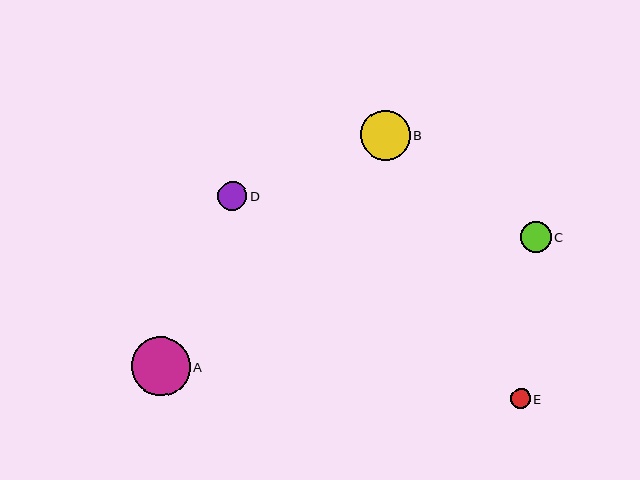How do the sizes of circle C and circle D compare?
Circle C and circle D are approximately the same size.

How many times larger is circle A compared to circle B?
Circle A is approximately 1.2 times the size of circle B.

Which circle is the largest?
Circle A is the largest with a size of approximately 59 pixels.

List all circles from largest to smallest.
From largest to smallest: A, B, C, D, E.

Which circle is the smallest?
Circle E is the smallest with a size of approximately 20 pixels.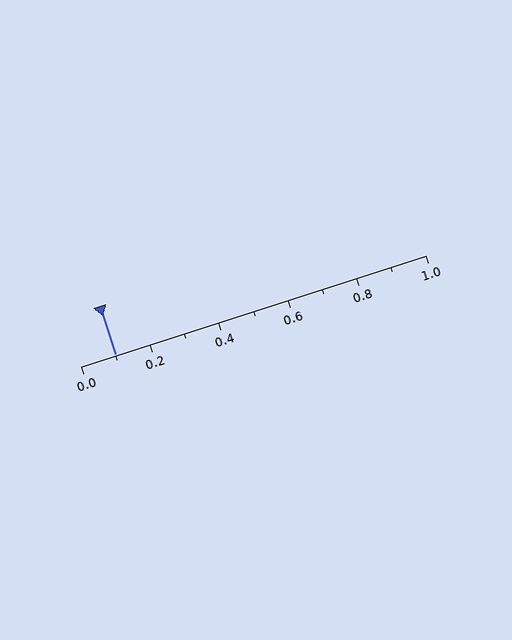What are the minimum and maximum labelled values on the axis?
The axis runs from 0.0 to 1.0.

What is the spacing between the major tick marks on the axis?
The major ticks are spaced 0.2 apart.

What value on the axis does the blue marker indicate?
The marker indicates approximately 0.1.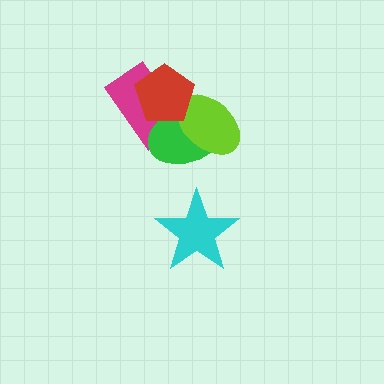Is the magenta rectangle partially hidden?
Yes, it is partially covered by another shape.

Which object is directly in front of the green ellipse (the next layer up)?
The lime ellipse is directly in front of the green ellipse.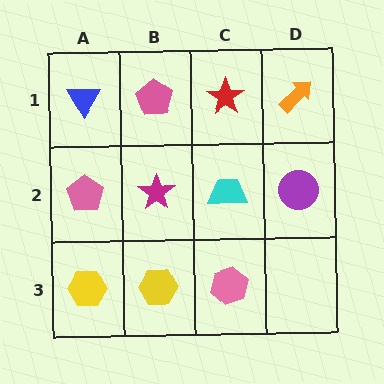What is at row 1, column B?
A pink pentagon.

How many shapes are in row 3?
3 shapes.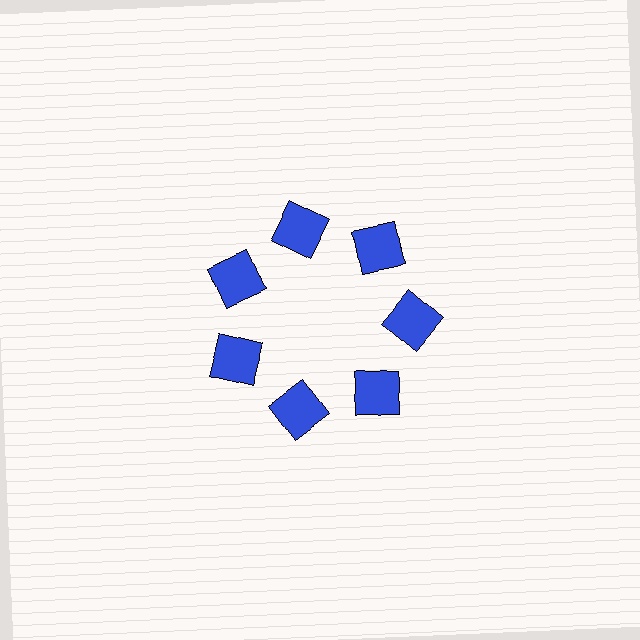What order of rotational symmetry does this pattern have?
This pattern has 7-fold rotational symmetry.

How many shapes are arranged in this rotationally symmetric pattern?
There are 7 shapes, arranged in 7 groups of 1.